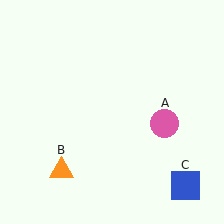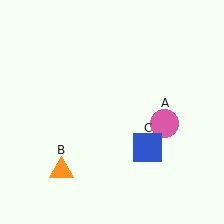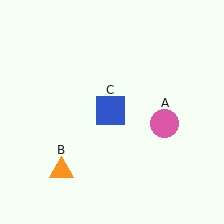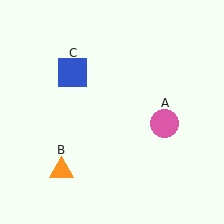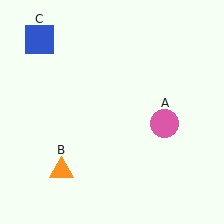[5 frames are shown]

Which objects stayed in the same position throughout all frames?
Pink circle (object A) and orange triangle (object B) remained stationary.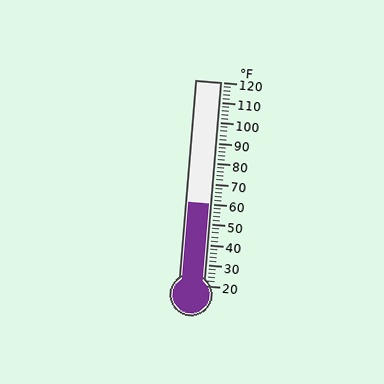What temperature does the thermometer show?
The thermometer shows approximately 60°F.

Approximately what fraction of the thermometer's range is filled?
The thermometer is filled to approximately 40% of its range.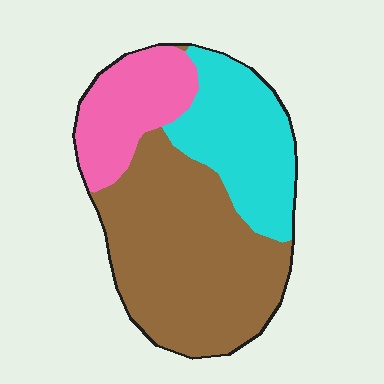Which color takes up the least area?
Pink, at roughly 20%.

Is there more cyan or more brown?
Brown.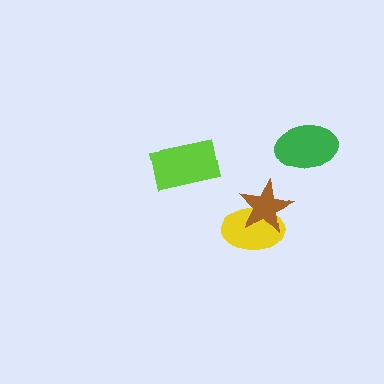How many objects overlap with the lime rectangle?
0 objects overlap with the lime rectangle.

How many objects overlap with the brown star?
1 object overlaps with the brown star.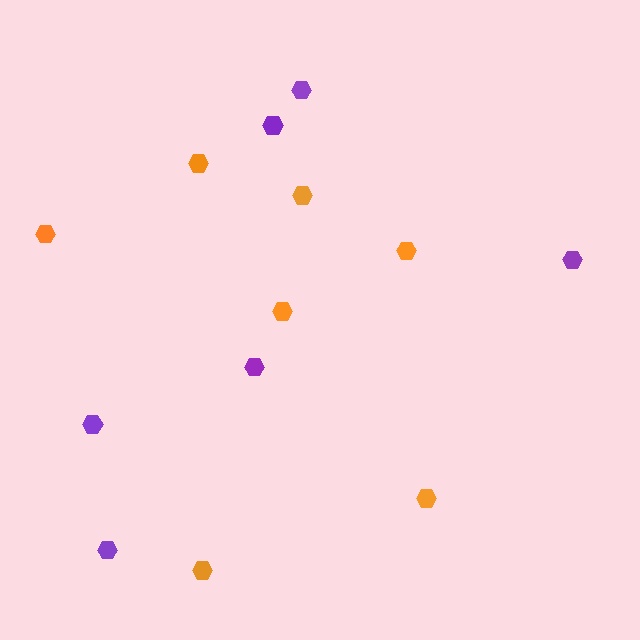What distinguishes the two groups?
There are 2 groups: one group of orange hexagons (7) and one group of purple hexagons (6).